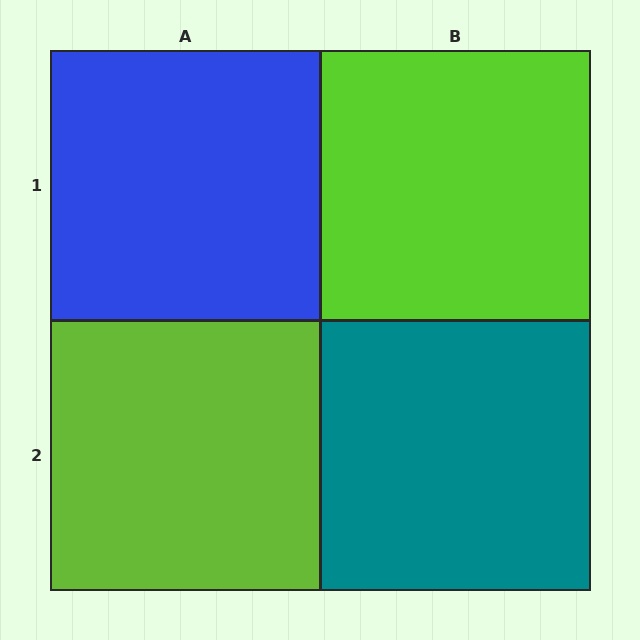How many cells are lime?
2 cells are lime.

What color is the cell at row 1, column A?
Blue.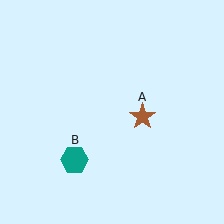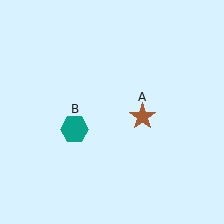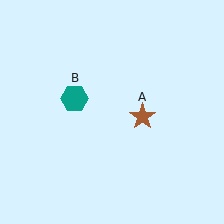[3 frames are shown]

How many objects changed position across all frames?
1 object changed position: teal hexagon (object B).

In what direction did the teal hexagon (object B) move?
The teal hexagon (object B) moved up.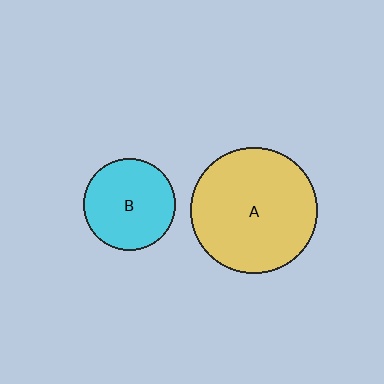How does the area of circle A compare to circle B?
Approximately 1.9 times.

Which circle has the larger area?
Circle A (yellow).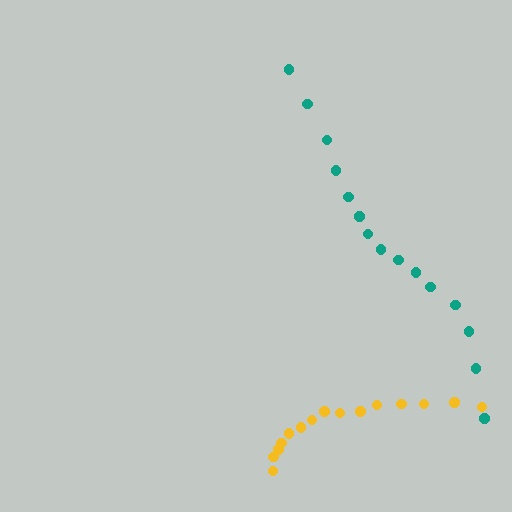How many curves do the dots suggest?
There are 2 distinct paths.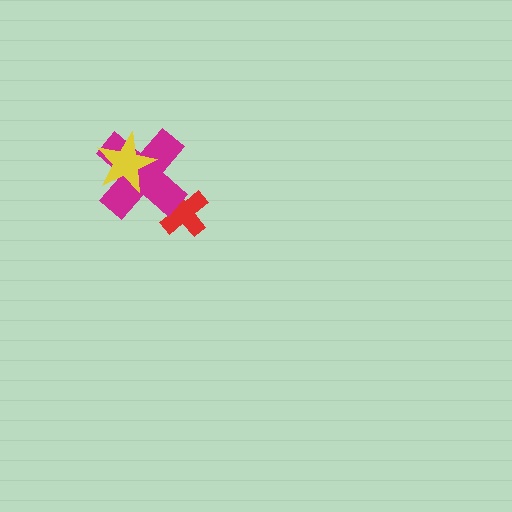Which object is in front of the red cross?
The magenta cross is in front of the red cross.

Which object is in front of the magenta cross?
The yellow star is in front of the magenta cross.